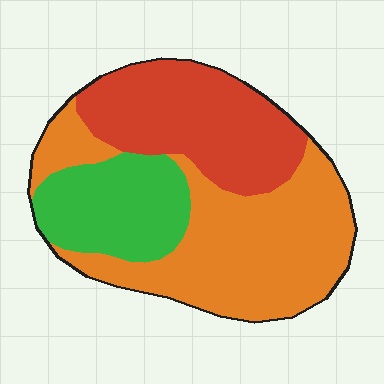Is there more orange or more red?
Orange.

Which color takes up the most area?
Orange, at roughly 45%.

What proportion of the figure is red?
Red takes up about one third (1/3) of the figure.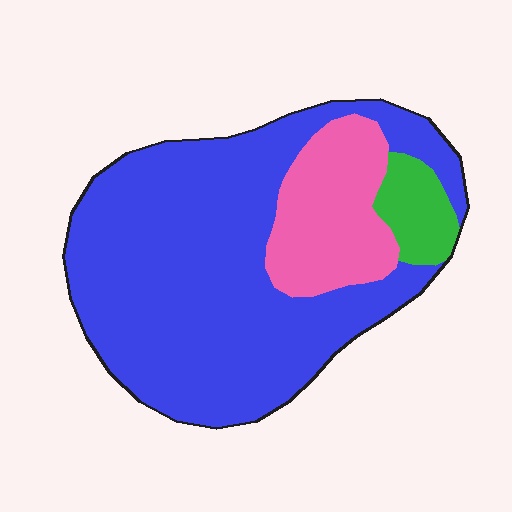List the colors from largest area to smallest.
From largest to smallest: blue, pink, green.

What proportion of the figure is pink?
Pink covers around 20% of the figure.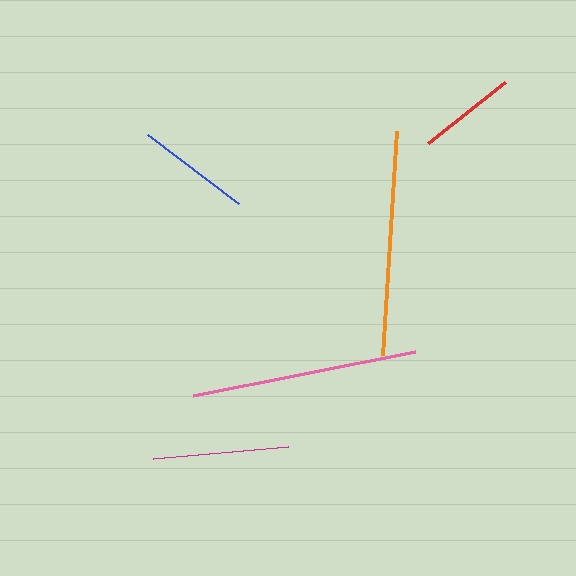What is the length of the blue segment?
The blue segment is approximately 114 pixels long.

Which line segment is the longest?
The pink line is the longest at approximately 226 pixels.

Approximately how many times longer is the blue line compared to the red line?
The blue line is approximately 1.2 times the length of the red line.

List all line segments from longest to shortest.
From longest to shortest: pink, orange, magenta, blue, red.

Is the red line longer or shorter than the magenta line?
The magenta line is longer than the red line.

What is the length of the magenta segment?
The magenta segment is approximately 135 pixels long.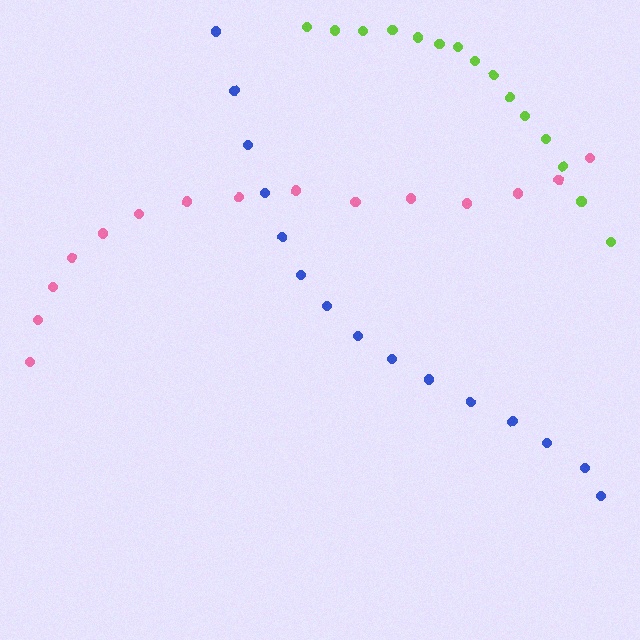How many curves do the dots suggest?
There are 3 distinct paths.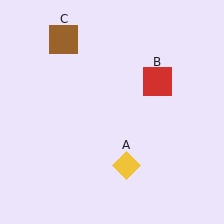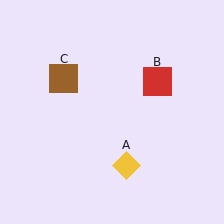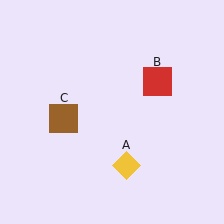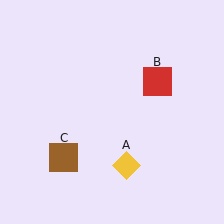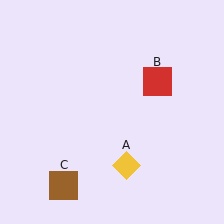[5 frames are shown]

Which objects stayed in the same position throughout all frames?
Yellow diamond (object A) and red square (object B) remained stationary.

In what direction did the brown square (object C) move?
The brown square (object C) moved down.